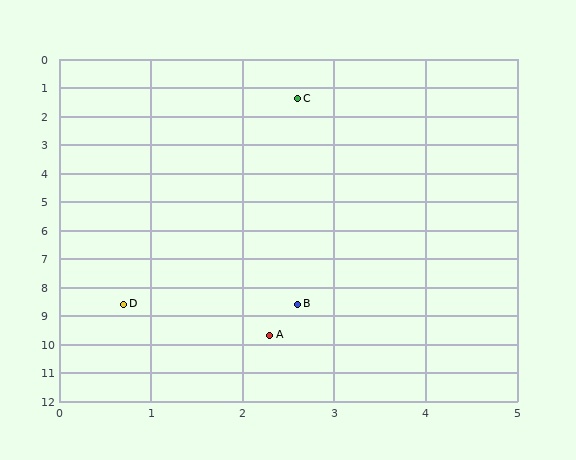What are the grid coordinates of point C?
Point C is at approximately (2.6, 1.4).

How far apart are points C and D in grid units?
Points C and D are about 7.4 grid units apart.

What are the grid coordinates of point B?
Point B is at approximately (2.6, 8.6).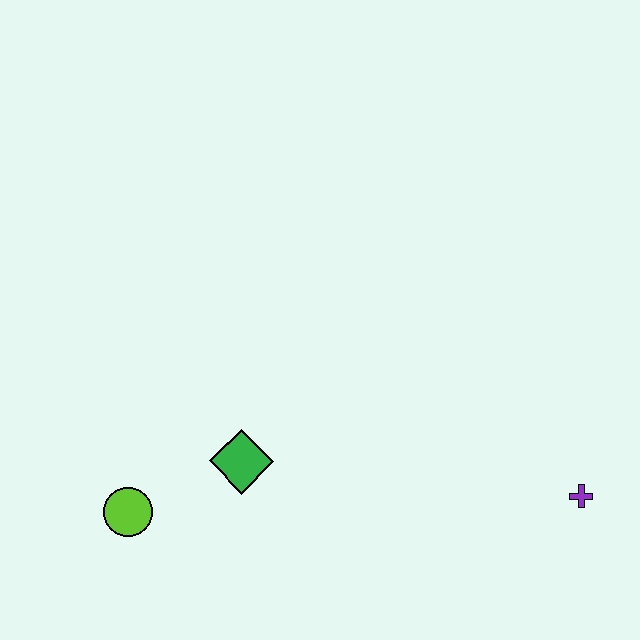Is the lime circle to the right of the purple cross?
No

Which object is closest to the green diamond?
The lime circle is closest to the green diamond.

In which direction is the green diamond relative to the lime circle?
The green diamond is to the right of the lime circle.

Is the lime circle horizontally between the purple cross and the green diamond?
No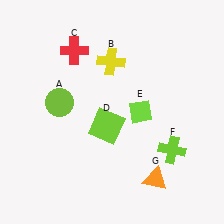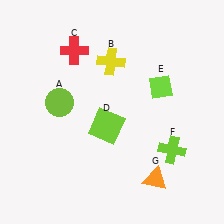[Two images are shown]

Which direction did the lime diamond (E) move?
The lime diamond (E) moved up.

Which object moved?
The lime diamond (E) moved up.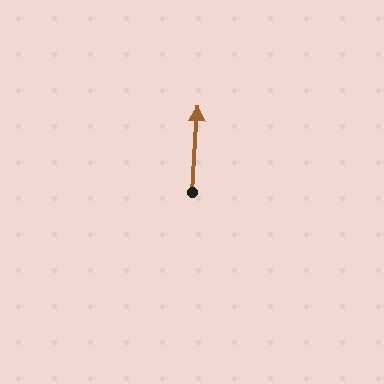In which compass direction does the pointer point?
North.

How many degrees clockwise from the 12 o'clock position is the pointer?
Approximately 4 degrees.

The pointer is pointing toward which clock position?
Roughly 12 o'clock.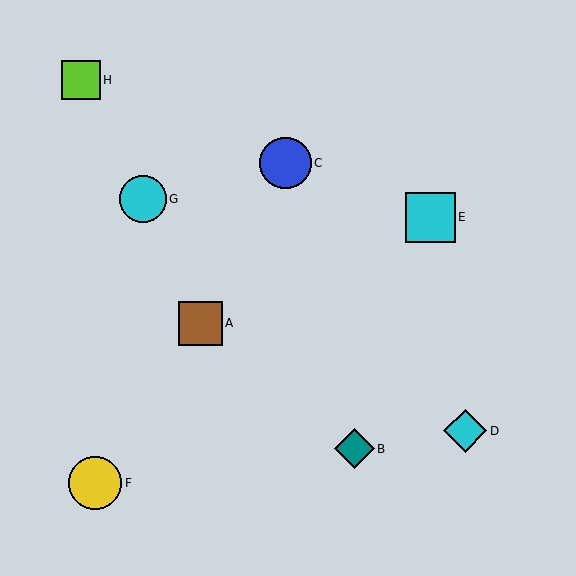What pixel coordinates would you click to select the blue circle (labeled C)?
Click at (285, 163) to select the blue circle C.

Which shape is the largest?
The yellow circle (labeled F) is the largest.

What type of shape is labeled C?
Shape C is a blue circle.